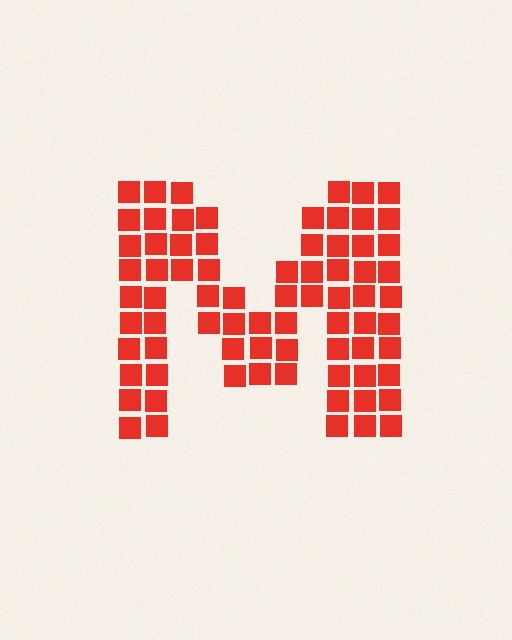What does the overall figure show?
The overall figure shows the letter M.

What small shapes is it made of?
It is made of small squares.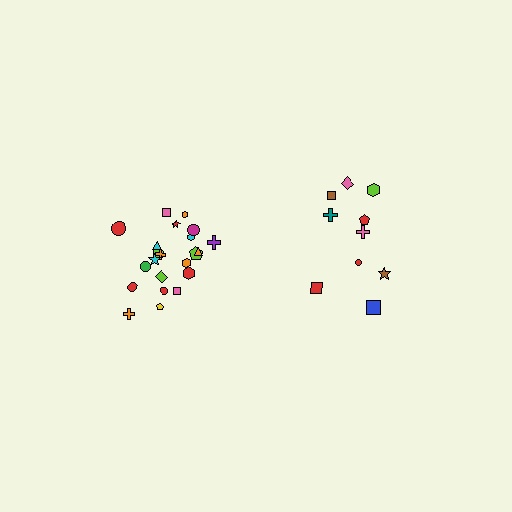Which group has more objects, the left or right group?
The left group.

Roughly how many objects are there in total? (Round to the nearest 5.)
Roughly 30 objects in total.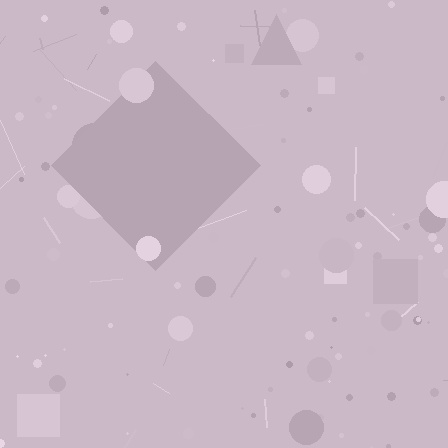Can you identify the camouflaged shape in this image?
The camouflaged shape is a diamond.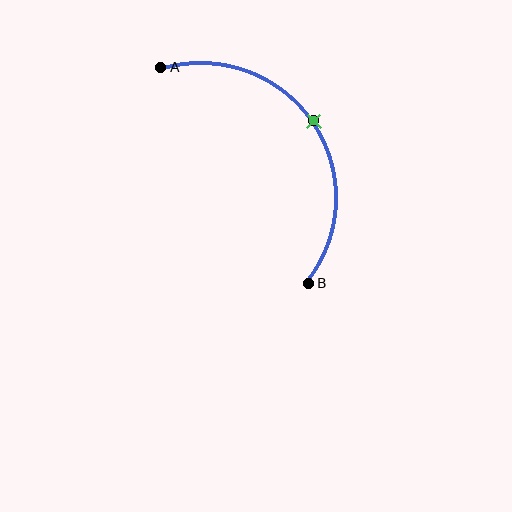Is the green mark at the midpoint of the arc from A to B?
Yes. The green mark lies on the arc at equal arc-length from both A and B — it is the arc midpoint.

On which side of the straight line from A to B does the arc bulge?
The arc bulges above and to the right of the straight line connecting A and B.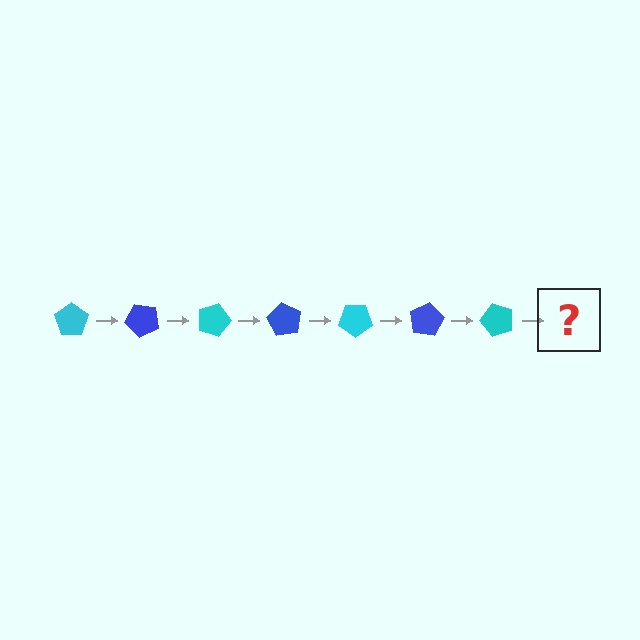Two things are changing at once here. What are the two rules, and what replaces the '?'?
The two rules are that it rotates 45 degrees each step and the color cycles through cyan and blue. The '?' should be a blue pentagon, rotated 315 degrees from the start.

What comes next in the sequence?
The next element should be a blue pentagon, rotated 315 degrees from the start.